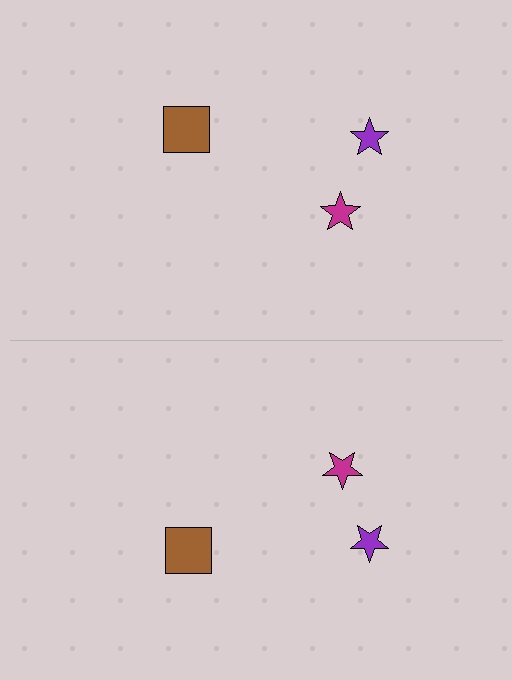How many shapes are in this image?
There are 6 shapes in this image.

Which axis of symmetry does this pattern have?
The pattern has a horizontal axis of symmetry running through the center of the image.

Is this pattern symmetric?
Yes, this pattern has bilateral (reflection) symmetry.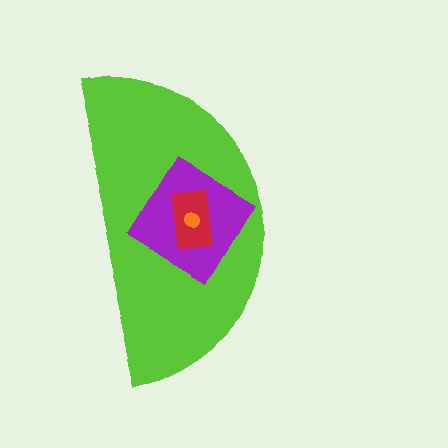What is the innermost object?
The orange circle.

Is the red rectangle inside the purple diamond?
Yes.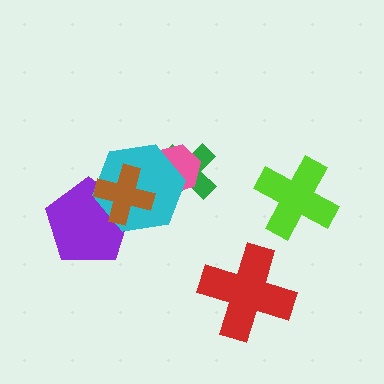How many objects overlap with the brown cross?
2 objects overlap with the brown cross.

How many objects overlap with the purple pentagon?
2 objects overlap with the purple pentagon.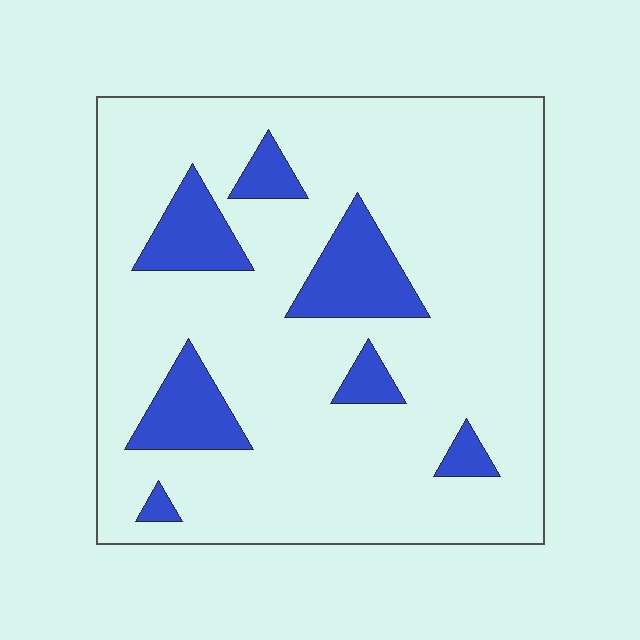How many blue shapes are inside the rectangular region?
7.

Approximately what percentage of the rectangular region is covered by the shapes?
Approximately 15%.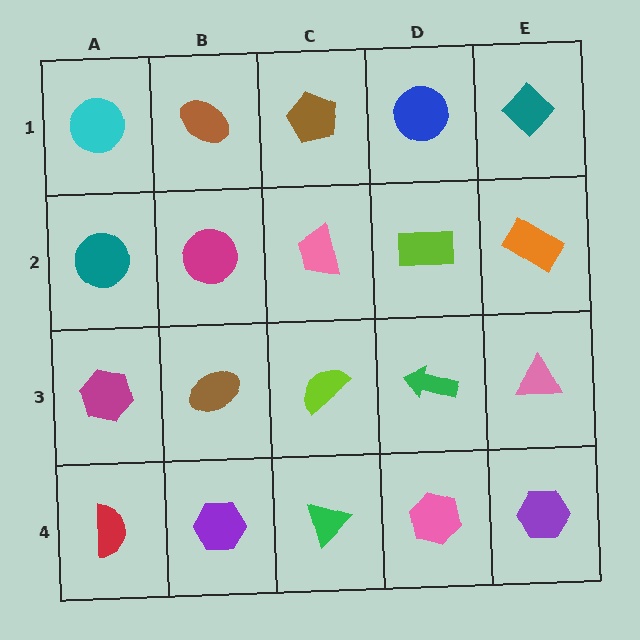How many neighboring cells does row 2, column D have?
4.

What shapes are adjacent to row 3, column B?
A magenta circle (row 2, column B), a purple hexagon (row 4, column B), a magenta hexagon (row 3, column A), a lime semicircle (row 3, column C).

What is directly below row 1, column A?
A teal circle.